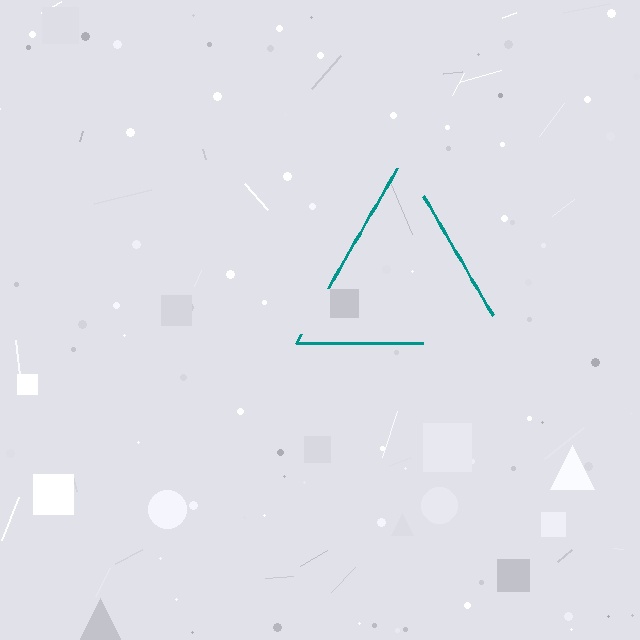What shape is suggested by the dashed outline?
The dashed outline suggests a triangle.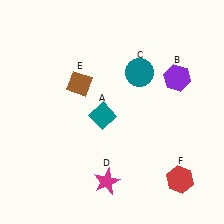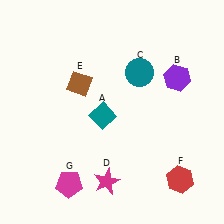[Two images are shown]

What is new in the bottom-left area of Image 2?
A magenta pentagon (G) was added in the bottom-left area of Image 2.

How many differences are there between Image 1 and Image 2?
There is 1 difference between the two images.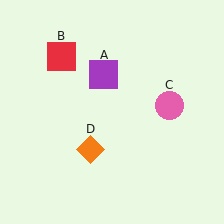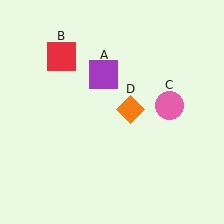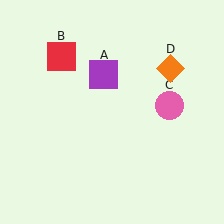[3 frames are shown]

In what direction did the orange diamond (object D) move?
The orange diamond (object D) moved up and to the right.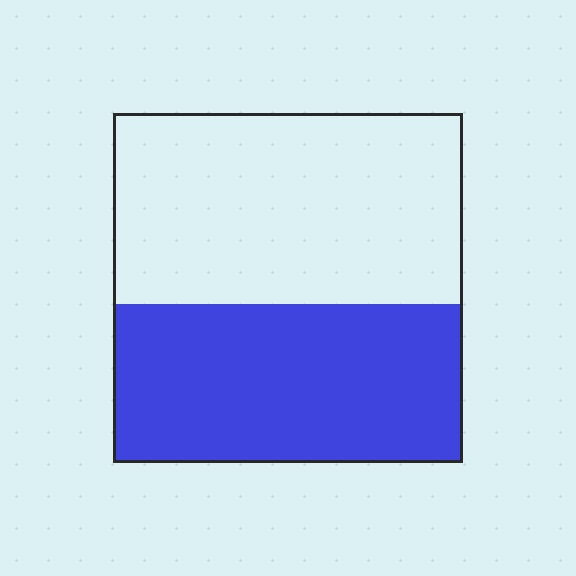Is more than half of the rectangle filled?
No.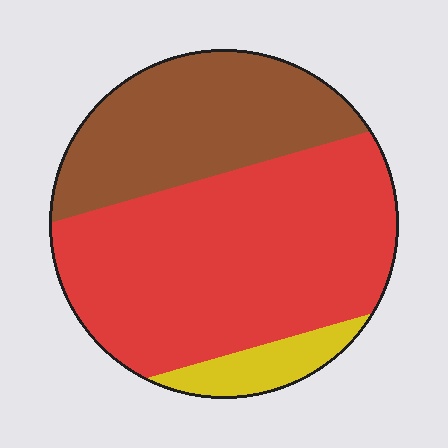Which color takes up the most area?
Red, at roughly 60%.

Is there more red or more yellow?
Red.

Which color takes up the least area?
Yellow, at roughly 10%.